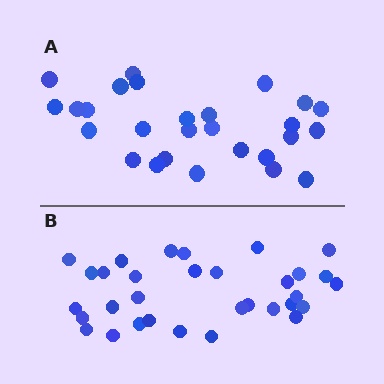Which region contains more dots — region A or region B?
Region B (the bottom region) has more dots.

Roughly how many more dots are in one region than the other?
Region B has about 5 more dots than region A.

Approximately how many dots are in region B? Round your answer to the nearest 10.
About 30 dots. (The exact count is 32, which rounds to 30.)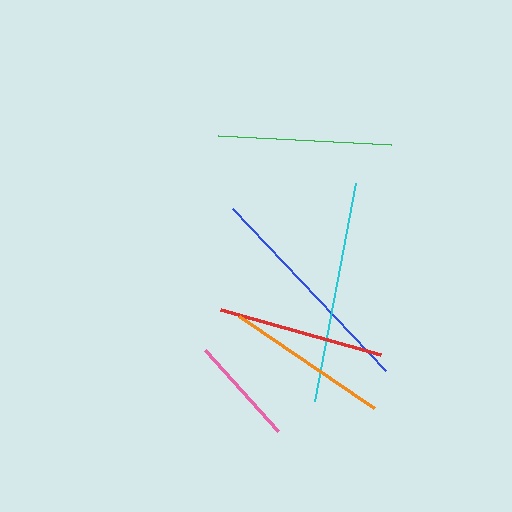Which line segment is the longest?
The blue line is the longest at approximately 223 pixels.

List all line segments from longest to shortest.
From longest to shortest: blue, cyan, green, red, orange, pink.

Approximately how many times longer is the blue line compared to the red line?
The blue line is approximately 1.3 times the length of the red line.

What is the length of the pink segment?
The pink segment is approximately 109 pixels long.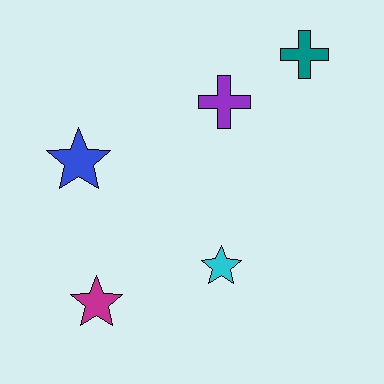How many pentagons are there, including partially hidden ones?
There are no pentagons.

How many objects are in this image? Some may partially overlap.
There are 5 objects.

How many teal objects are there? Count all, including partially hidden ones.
There is 1 teal object.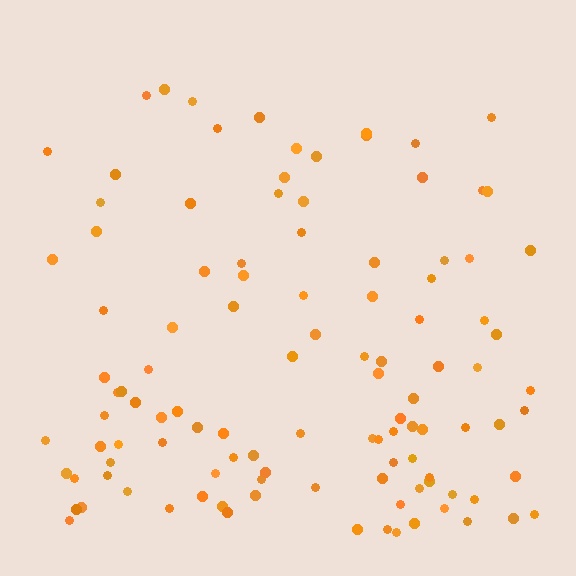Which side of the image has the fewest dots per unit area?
The top.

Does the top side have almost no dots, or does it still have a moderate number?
Still a moderate number, just noticeably fewer than the bottom.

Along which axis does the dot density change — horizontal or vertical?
Vertical.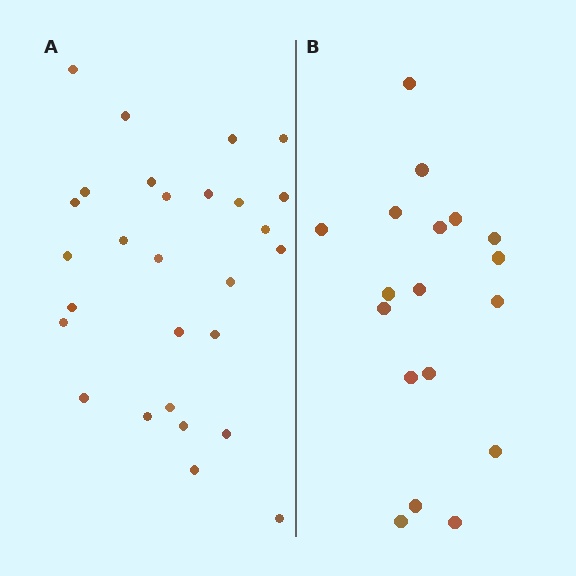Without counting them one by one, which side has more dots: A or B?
Region A (the left region) has more dots.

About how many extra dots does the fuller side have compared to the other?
Region A has roughly 10 or so more dots than region B.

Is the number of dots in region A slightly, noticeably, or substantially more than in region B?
Region A has substantially more. The ratio is roughly 1.6 to 1.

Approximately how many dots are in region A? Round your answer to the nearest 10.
About 30 dots. (The exact count is 28, which rounds to 30.)